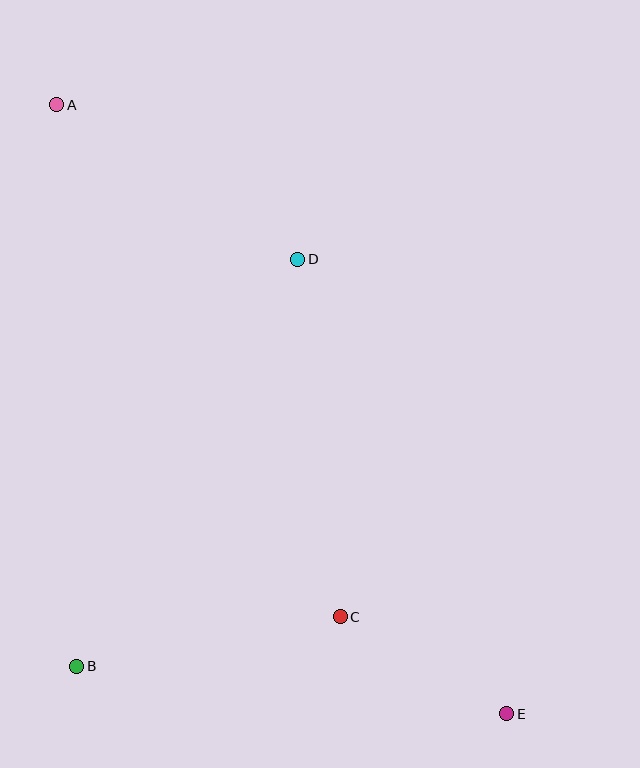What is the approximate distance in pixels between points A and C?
The distance between A and C is approximately 585 pixels.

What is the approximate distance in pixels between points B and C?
The distance between B and C is approximately 268 pixels.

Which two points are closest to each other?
Points C and E are closest to each other.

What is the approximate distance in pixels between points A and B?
The distance between A and B is approximately 562 pixels.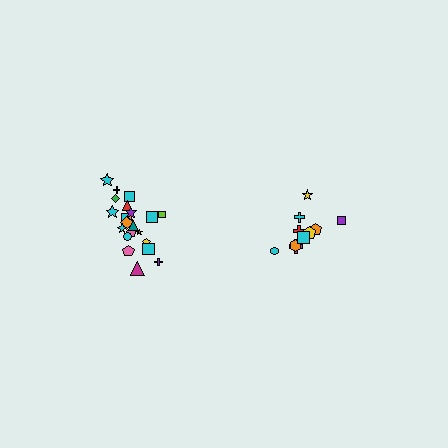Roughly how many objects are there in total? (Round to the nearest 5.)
Roughly 30 objects in total.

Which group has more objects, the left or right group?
The left group.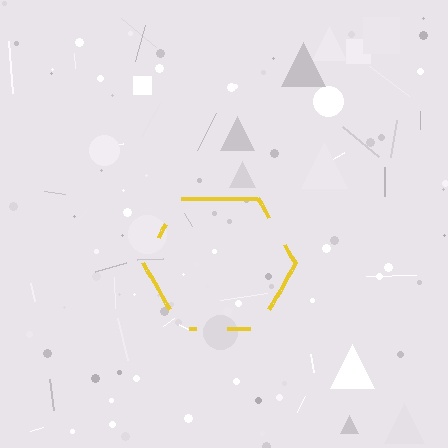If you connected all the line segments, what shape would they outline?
They would outline a hexagon.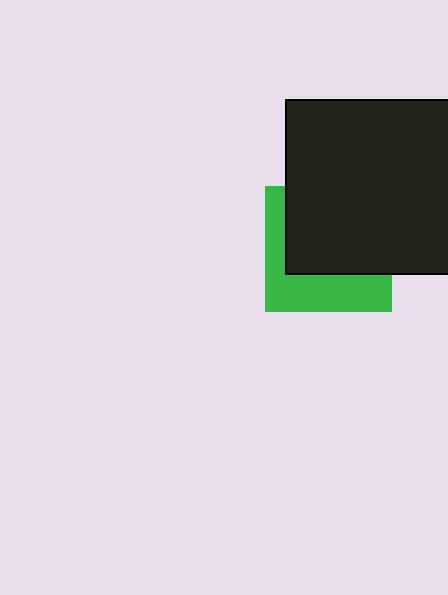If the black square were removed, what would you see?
You would see the complete green square.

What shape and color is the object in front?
The object in front is a black square.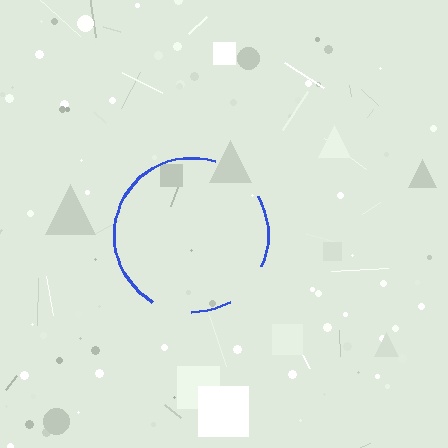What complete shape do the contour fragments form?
The contour fragments form a circle.